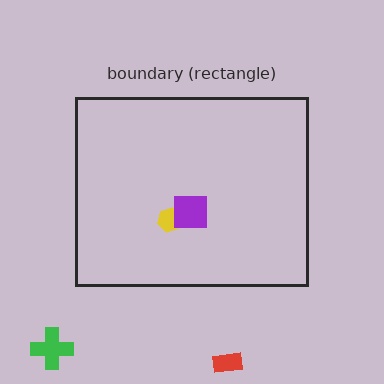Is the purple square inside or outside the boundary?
Inside.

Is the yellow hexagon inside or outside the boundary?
Inside.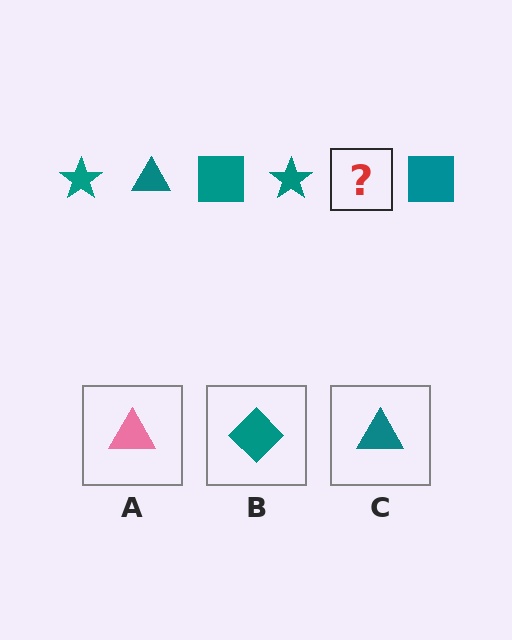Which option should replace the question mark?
Option C.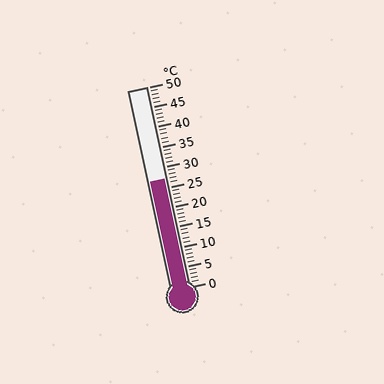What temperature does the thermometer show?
The thermometer shows approximately 27°C.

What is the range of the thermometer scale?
The thermometer scale ranges from 0°C to 50°C.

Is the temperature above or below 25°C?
The temperature is above 25°C.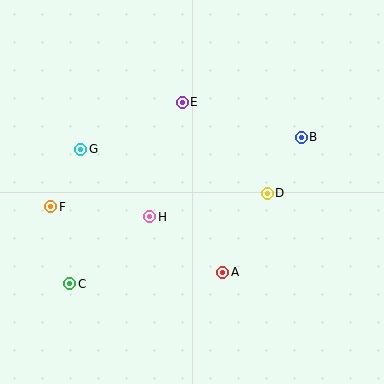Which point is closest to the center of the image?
Point H at (150, 217) is closest to the center.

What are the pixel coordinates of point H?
Point H is at (150, 217).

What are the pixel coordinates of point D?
Point D is at (267, 193).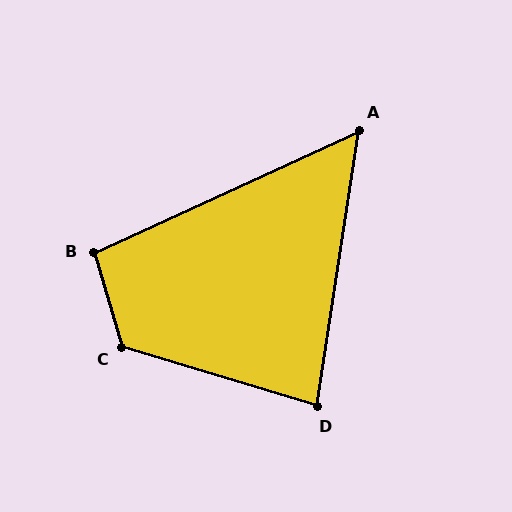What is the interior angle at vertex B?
Approximately 98 degrees (obtuse).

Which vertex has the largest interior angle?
C, at approximately 123 degrees.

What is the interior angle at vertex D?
Approximately 82 degrees (acute).